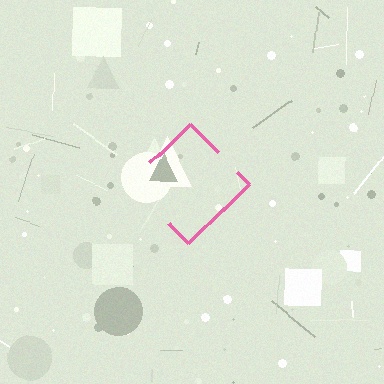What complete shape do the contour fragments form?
The contour fragments form a diamond.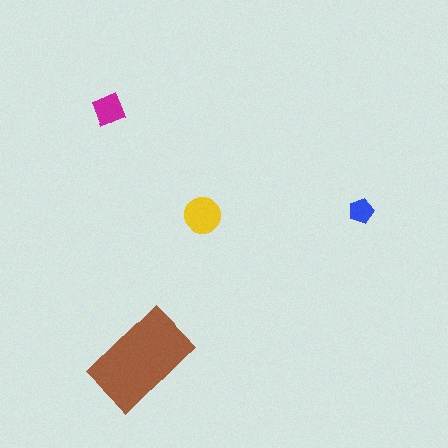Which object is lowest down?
The brown rectangle is bottommost.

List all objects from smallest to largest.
The blue pentagon, the magenta diamond, the yellow circle, the brown rectangle.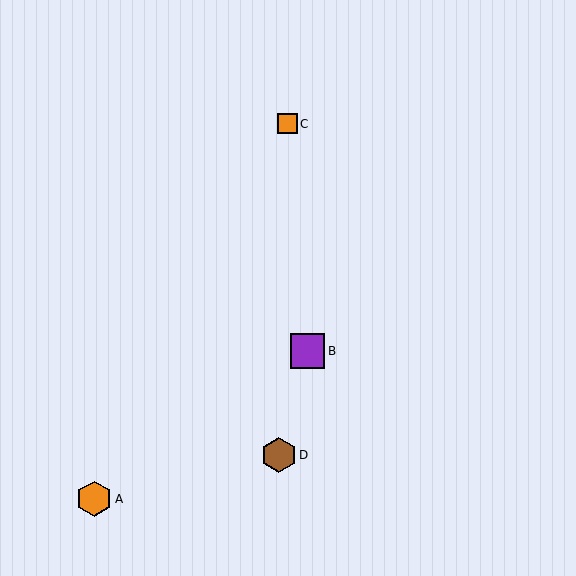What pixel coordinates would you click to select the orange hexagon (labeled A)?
Click at (94, 499) to select the orange hexagon A.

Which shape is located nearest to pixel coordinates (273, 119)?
The orange square (labeled C) at (287, 124) is nearest to that location.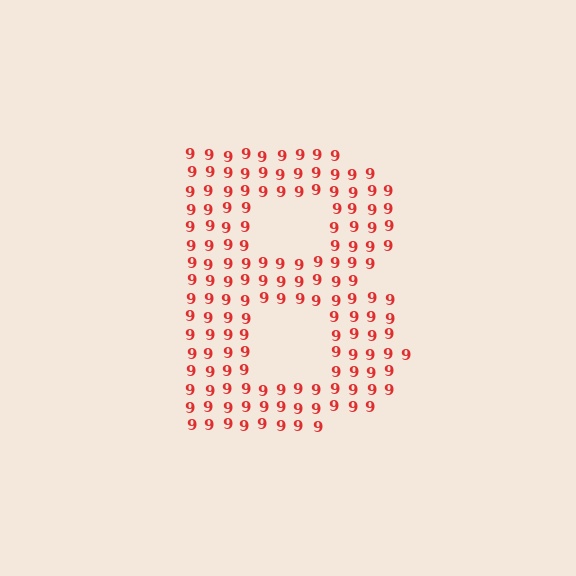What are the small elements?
The small elements are digit 9's.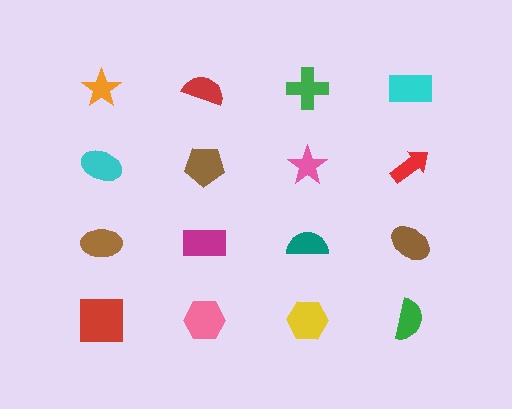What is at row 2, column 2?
A brown pentagon.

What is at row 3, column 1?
A brown ellipse.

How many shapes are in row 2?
4 shapes.